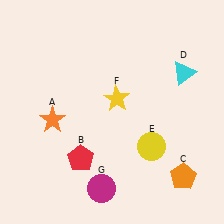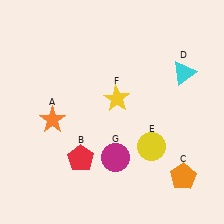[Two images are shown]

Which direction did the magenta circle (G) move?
The magenta circle (G) moved up.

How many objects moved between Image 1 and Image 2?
1 object moved between the two images.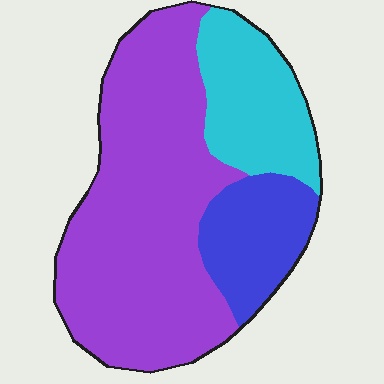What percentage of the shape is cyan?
Cyan covers roughly 20% of the shape.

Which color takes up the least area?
Blue, at roughly 15%.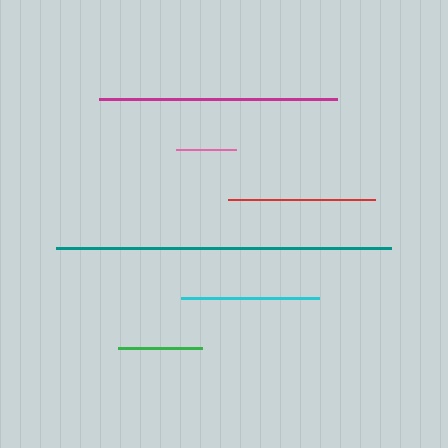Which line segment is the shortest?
The pink line is the shortest at approximately 61 pixels.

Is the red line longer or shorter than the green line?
The red line is longer than the green line.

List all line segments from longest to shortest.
From longest to shortest: teal, magenta, red, cyan, green, pink.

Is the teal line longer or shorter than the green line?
The teal line is longer than the green line.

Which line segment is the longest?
The teal line is the longest at approximately 335 pixels.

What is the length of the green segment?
The green segment is approximately 85 pixels long.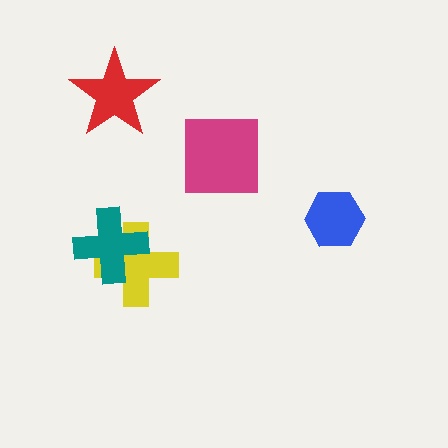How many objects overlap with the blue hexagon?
0 objects overlap with the blue hexagon.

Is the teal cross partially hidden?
No, no other shape covers it.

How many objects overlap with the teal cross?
1 object overlaps with the teal cross.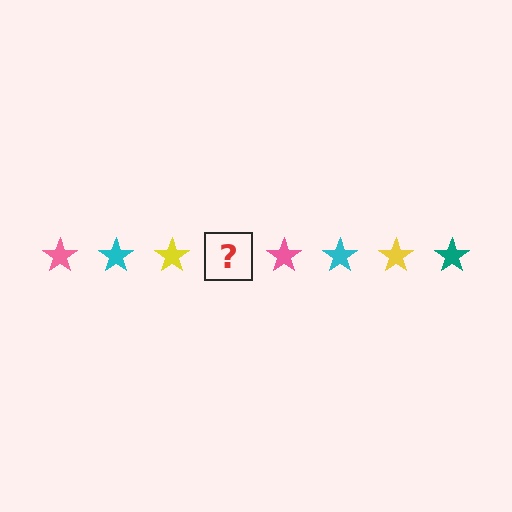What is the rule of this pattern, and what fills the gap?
The rule is that the pattern cycles through pink, cyan, yellow, teal stars. The gap should be filled with a teal star.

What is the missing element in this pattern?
The missing element is a teal star.